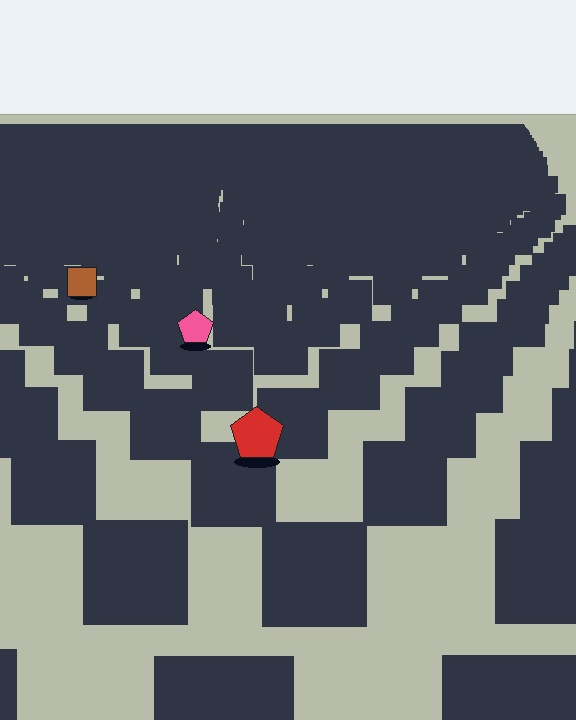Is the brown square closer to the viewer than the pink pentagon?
No. The pink pentagon is closer — you can tell from the texture gradient: the ground texture is coarser near it.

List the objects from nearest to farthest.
From nearest to farthest: the red pentagon, the pink pentagon, the brown square.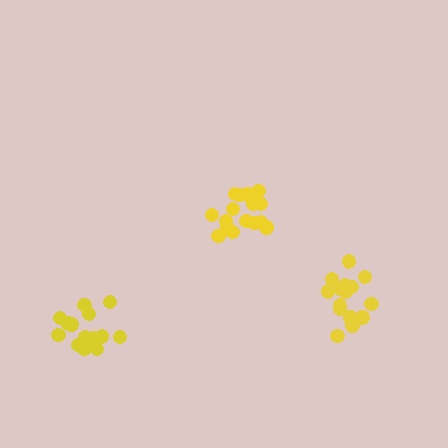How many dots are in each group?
Group 1: 16 dots, Group 2: 16 dots, Group 3: 15 dots (47 total).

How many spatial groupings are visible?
There are 3 spatial groupings.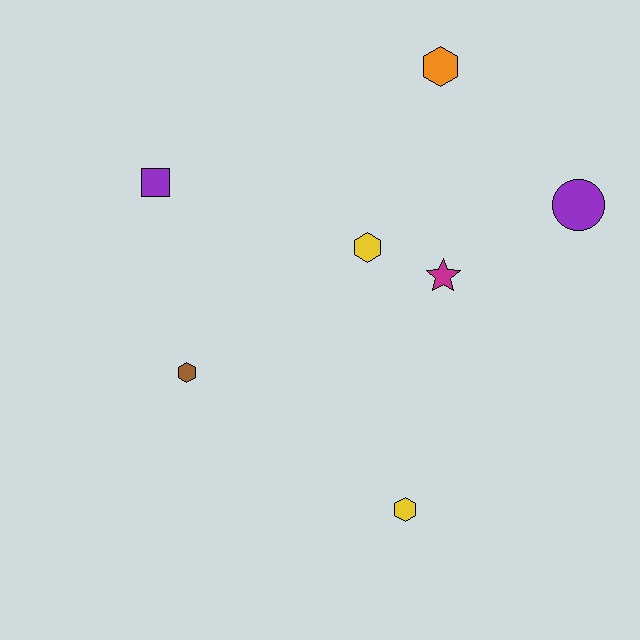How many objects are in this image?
There are 7 objects.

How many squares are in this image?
There is 1 square.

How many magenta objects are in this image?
There is 1 magenta object.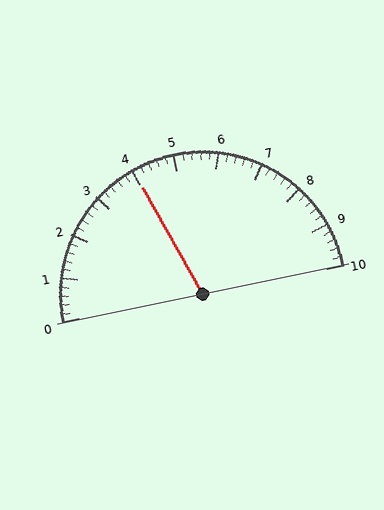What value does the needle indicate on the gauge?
The needle indicates approximately 4.0.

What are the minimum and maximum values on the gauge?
The gauge ranges from 0 to 10.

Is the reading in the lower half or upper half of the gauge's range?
The reading is in the lower half of the range (0 to 10).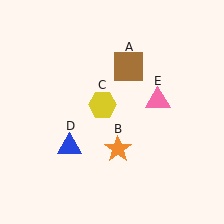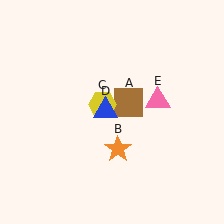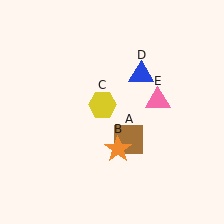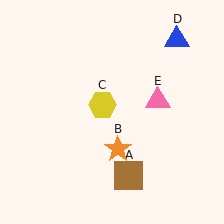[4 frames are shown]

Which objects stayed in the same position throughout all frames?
Orange star (object B) and yellow hexagon (object C) and pink triangle (object E) remained stationary.